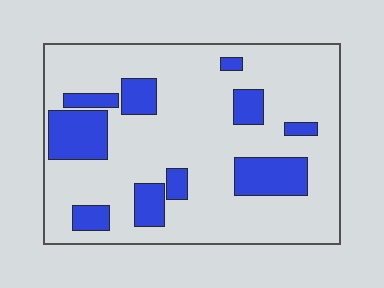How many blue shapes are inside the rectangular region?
10.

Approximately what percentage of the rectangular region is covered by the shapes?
Approximately 20%.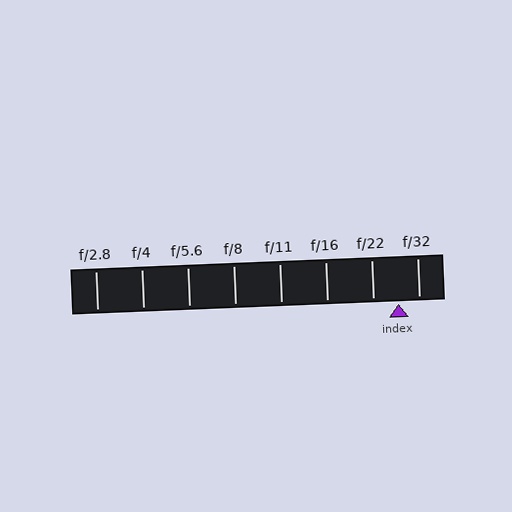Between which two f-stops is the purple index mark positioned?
The index mark is between f/22 and f/32.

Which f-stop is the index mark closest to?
The index mark is closest to f/32.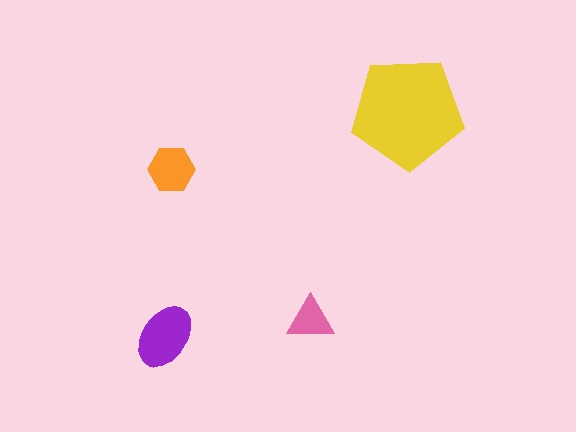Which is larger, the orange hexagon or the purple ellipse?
The purple ellipse.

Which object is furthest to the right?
The yellow pentagon is rightmost.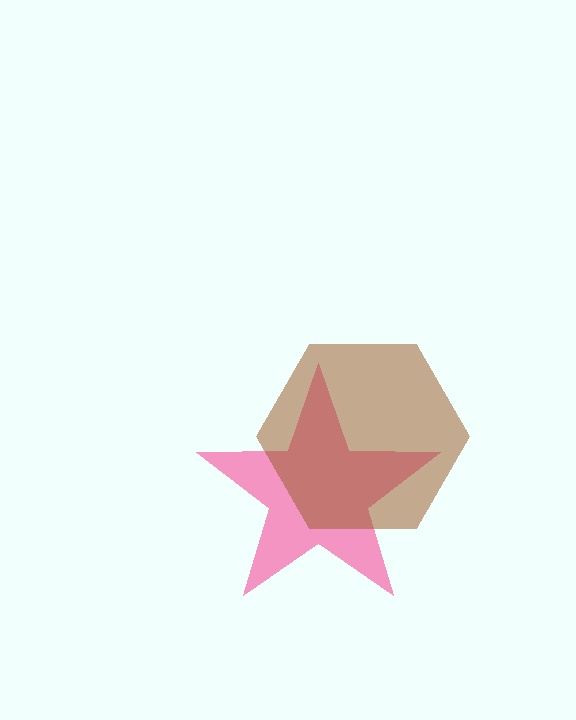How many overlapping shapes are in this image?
There are 2 overlapping shapes in the image.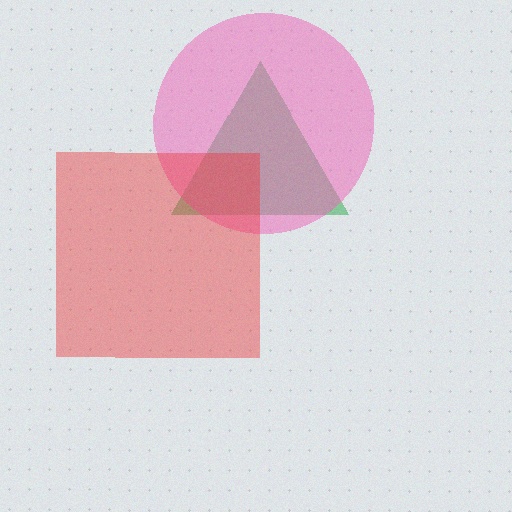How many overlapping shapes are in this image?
There are 3 overlapping shapes in the image.